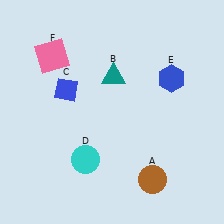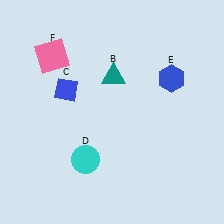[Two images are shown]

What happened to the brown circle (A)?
The brown circle (A) was removed in Image 2. It was in the bottom-right area of Image 1.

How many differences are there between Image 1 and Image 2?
There is 1 difference between the two images.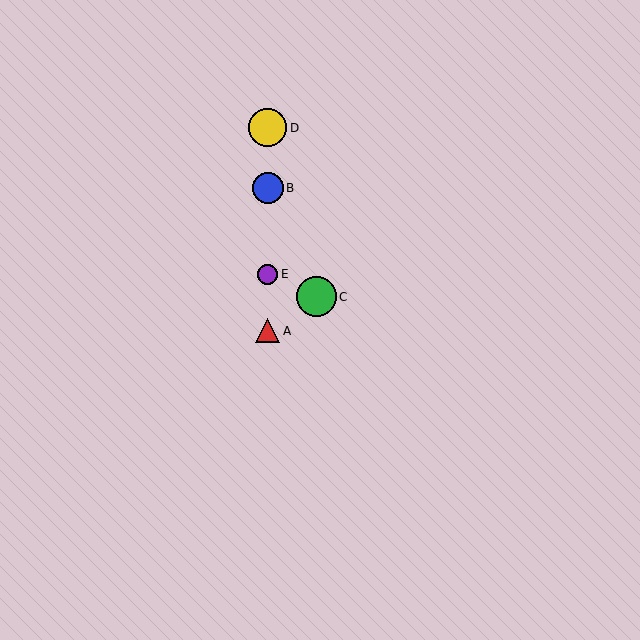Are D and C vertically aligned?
No, D is at x≈268 and C is at x≈316.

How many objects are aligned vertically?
4 objects (A, B, D, E) are aligned vertically.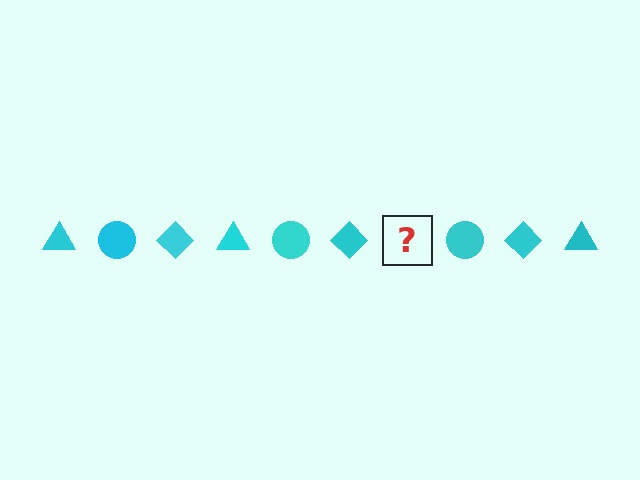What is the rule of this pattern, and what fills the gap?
The rule is that the pattern cycles through triangle, circle, diamond shapes in cyan. The gap should be filled with a cyan triangle.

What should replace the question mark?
The question mark should be replaced with a cyan triangle.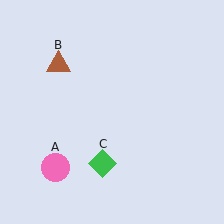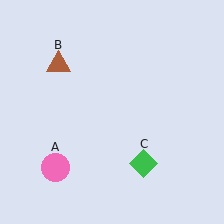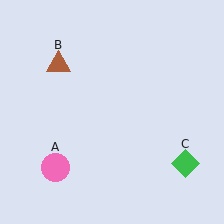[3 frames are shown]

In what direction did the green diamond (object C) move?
The green diamond (object C) moved right.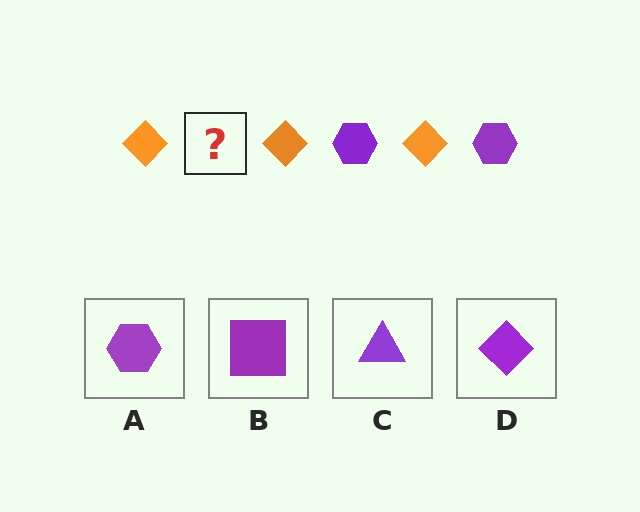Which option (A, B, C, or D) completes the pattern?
A.